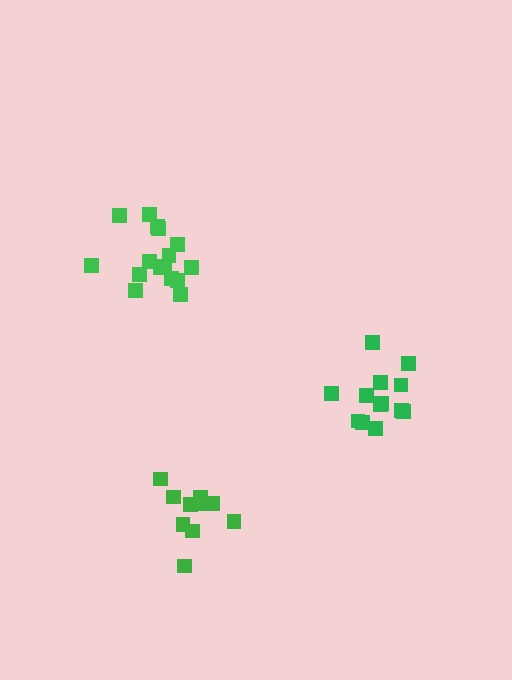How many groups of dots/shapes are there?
There are 3 groups.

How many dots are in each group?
Group 1: 10 dots, Group 2: 16 dots, Group 3: 13 dots (39 total).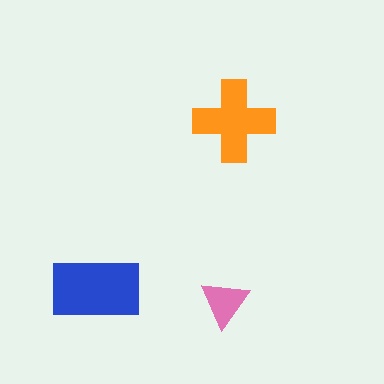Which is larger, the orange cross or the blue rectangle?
The blue rectangle.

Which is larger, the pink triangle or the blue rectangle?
The blue rectangle.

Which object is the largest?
The blue rectangle.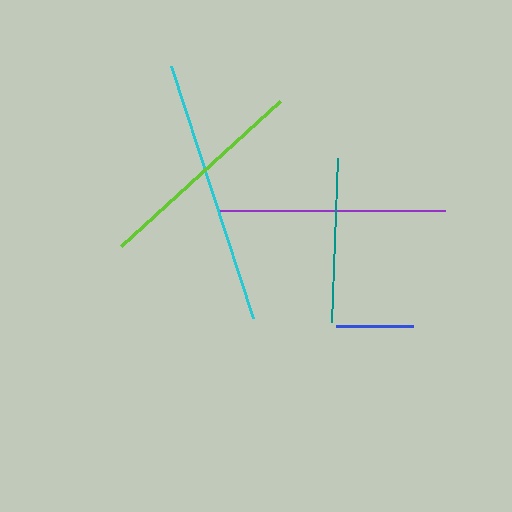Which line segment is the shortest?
The blue line is the shortest at approximately 77 pixels.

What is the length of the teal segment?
The teal segment is approximately 164 pixels long.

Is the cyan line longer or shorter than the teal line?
The cyan line is longer than the teal line.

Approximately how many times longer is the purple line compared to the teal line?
The purple line is approximately 1.4 times the length of the teal line.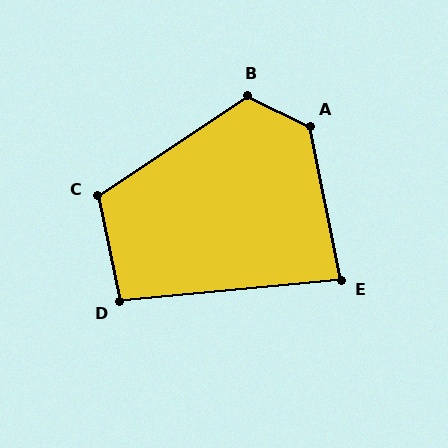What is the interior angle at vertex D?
Approximately 96 degrees (obtuse).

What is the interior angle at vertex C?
Approximately 112 degrees (obtuse).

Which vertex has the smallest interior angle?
E, at approximately 84 degrees.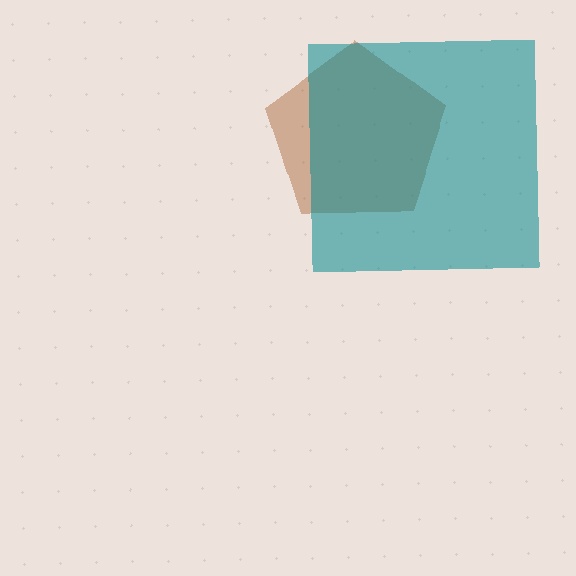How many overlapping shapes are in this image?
There are 2 overlapping shapes in the image.